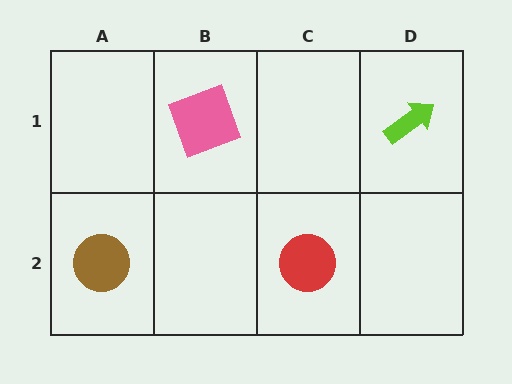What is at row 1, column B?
A pink square.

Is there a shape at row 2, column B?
No, that cell is empty.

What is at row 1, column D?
A lime arrow.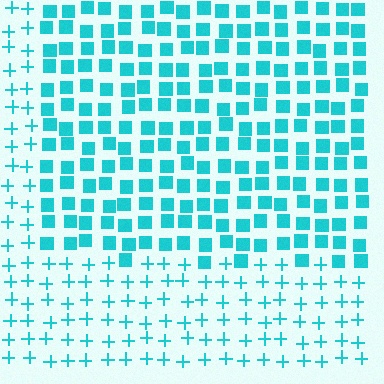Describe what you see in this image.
The image is filled with small cyan elements arranged in a uniform grid. A rectangle-shaped region contains squares, while the surrounding area contains plus signs. The boundary is defined purely by the change in element shape.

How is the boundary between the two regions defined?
The boundary is defined by a change in element shape: squares inside vs. plus signs outside. All elements share the same color and spacing.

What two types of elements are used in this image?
The image uses squares inside the rectangle region and plus signs outside it.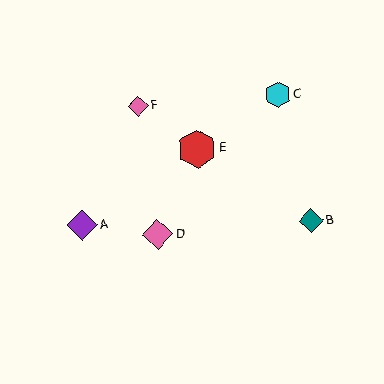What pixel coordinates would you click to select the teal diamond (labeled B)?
Click at (311, 221) to select the teal diamond B.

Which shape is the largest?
The red hexagon (labeled E) is the largest.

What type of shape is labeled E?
Shape E is a red hexagon.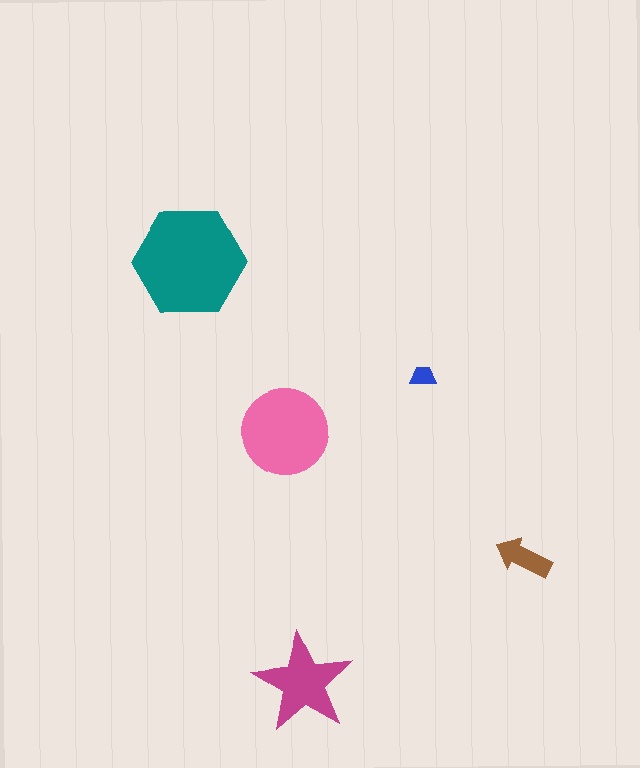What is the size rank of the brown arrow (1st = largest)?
4th.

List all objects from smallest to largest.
The blue trapezoid, the brown arrow, the magenta star, the pink circle, the teal hexagon.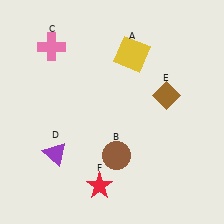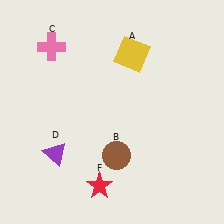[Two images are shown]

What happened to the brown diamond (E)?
The brown diamond (E) was removed in Image 2. It was in the top-right area of Image 1.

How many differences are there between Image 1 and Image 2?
There is 1 difference between the two images.